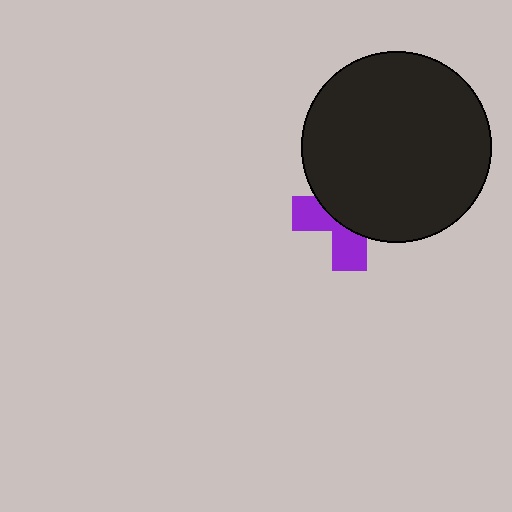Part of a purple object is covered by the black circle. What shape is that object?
It is a cross.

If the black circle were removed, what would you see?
You would see the complete purple cross.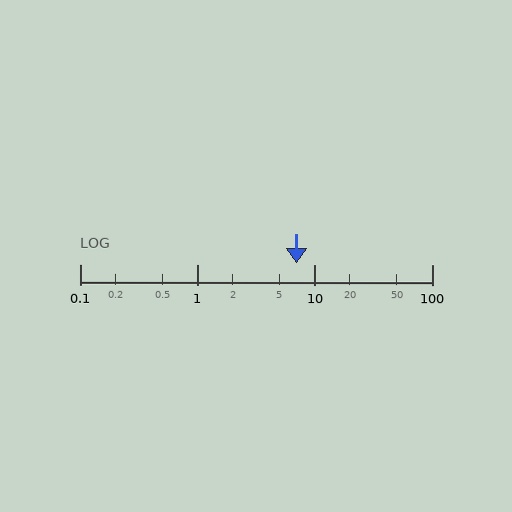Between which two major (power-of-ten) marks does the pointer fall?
The pointer is between 1 and 10.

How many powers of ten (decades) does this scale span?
The scale spans 3 decades, from 0.1 to 100.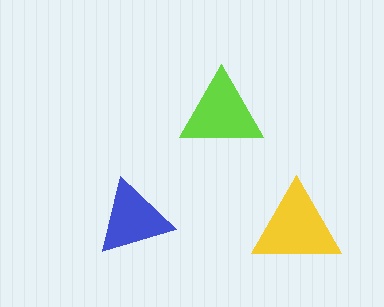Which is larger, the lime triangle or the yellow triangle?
The yellow one.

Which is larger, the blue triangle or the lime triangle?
The lime one.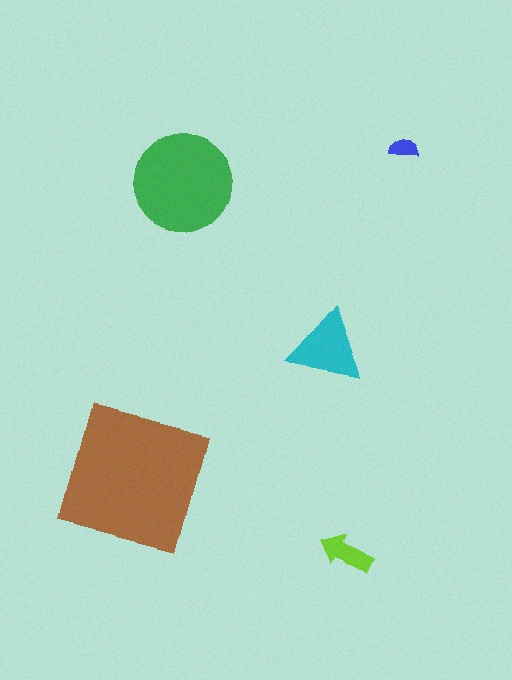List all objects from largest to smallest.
The brown square, the green circle, the cyan triangle, the lime arrow, the blue semicircle.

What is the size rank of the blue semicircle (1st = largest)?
5th.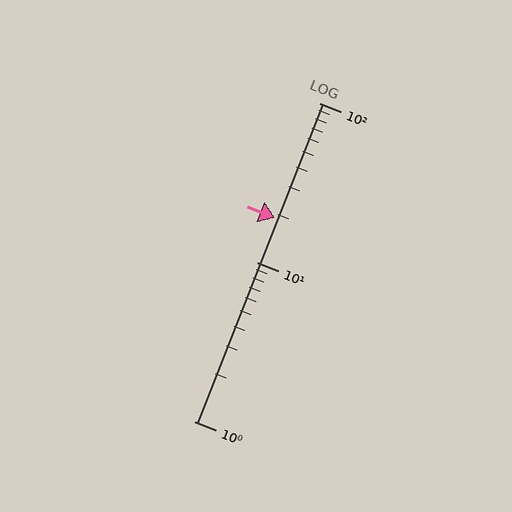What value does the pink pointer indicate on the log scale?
The pointer indicates approximately 19.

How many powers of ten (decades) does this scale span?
The scale spans 2 decades, from 1 to 100.